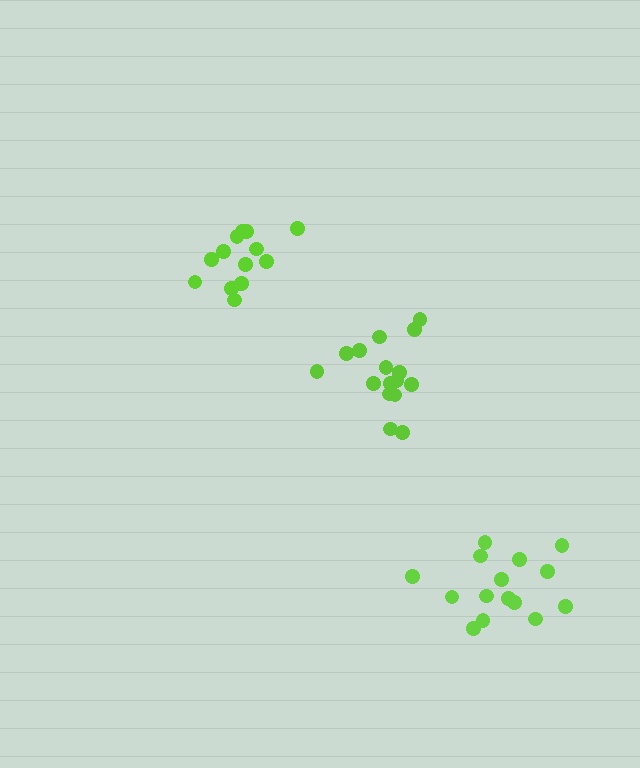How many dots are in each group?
Group 1: 15 dots, Group 2: 17 dots, Group 3: 13 dots (45 total).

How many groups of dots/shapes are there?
There are 3 groups.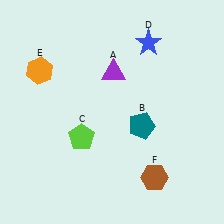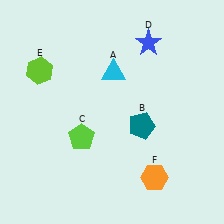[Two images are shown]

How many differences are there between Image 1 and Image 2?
There are 3 differences between the two images.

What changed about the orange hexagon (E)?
In Image 1, E is orange. In Image 2, it changed to lime.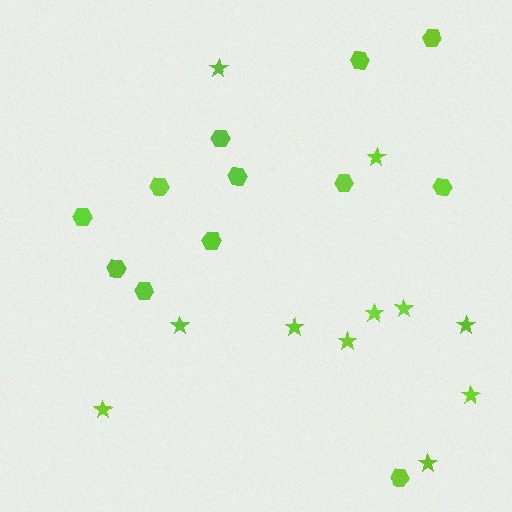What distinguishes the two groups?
There are 2 groups: one group of hexagons (12) and one group of stars (11).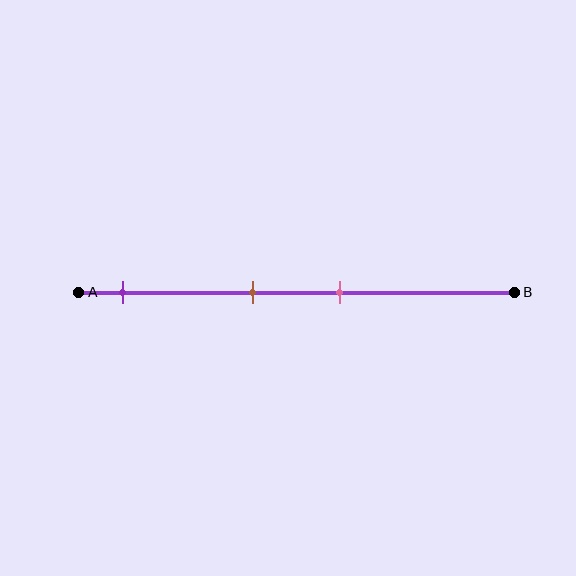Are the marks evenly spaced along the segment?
No, the marks are not evenly spaced.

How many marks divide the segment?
There are 3 marks dividing the segment.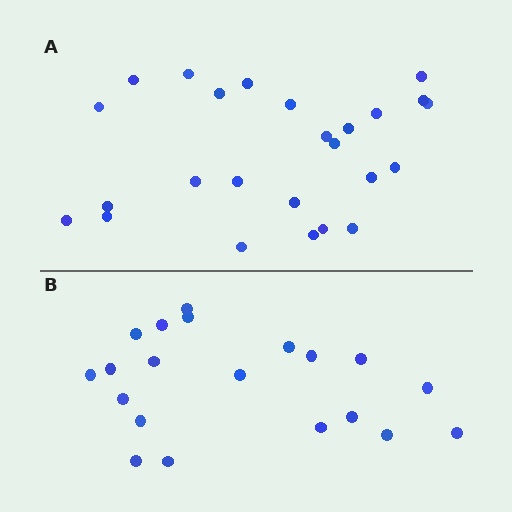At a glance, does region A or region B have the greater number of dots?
Region A (the top region) has more dots.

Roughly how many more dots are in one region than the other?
Region A has about 5 more dots than region B.